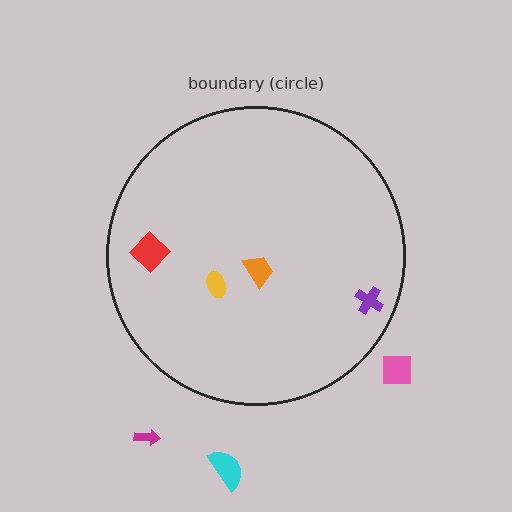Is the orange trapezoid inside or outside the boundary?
Inside.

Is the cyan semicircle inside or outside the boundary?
Outside.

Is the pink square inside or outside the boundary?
Outside.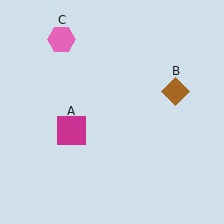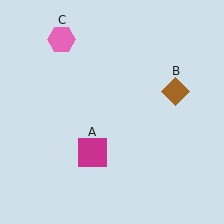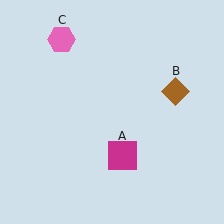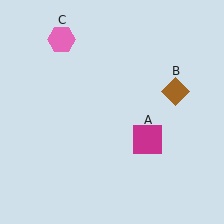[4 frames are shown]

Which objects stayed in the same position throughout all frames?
Brown diamond (object B) and pink hexagon (object C) remained stationary.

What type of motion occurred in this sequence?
The magenta square (object A) rotated counterclockwise around the center of the scene.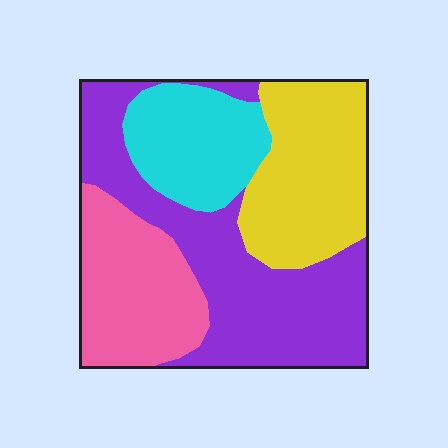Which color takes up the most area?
Purple, at roughly 35%.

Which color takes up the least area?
Cyan, at roughly 15%.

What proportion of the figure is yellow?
Yellow covers 25% of the figure.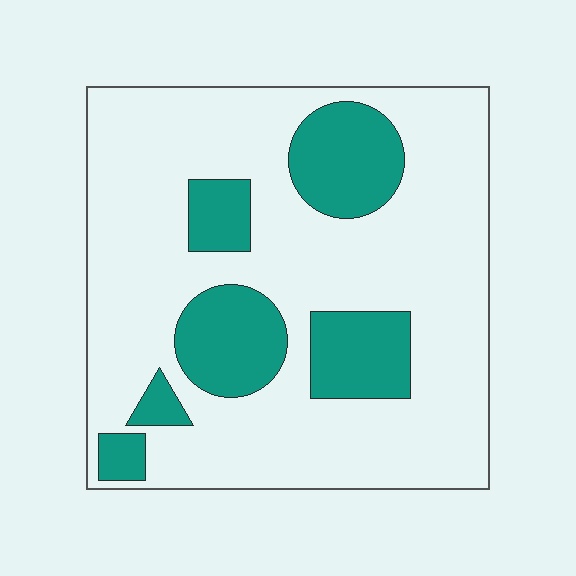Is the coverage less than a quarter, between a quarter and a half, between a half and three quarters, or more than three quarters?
Less than a quarter.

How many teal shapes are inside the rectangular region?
6.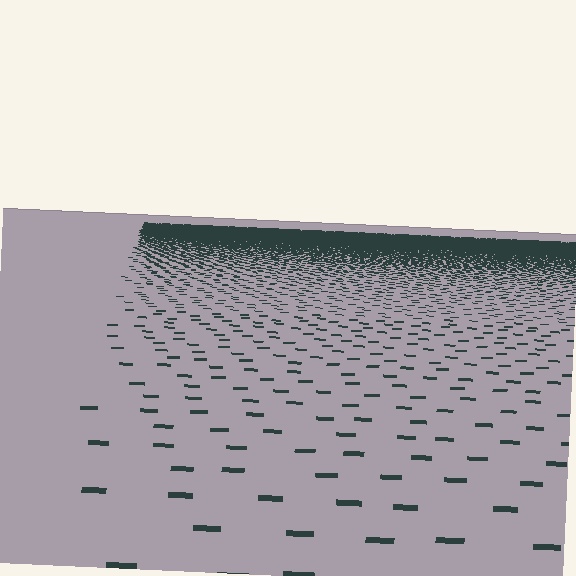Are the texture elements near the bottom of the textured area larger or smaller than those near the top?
Larger. Near the bottom, elements are closer to the viewer and appear at a bigger on-screen size.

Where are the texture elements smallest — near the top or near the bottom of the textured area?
Near the top.